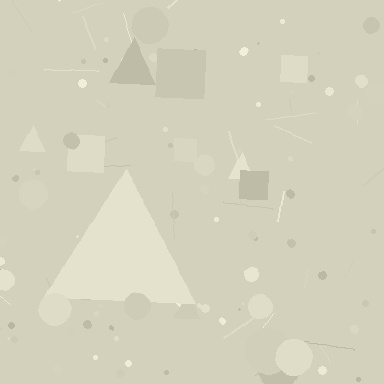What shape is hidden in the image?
A triangle is hidden in the image.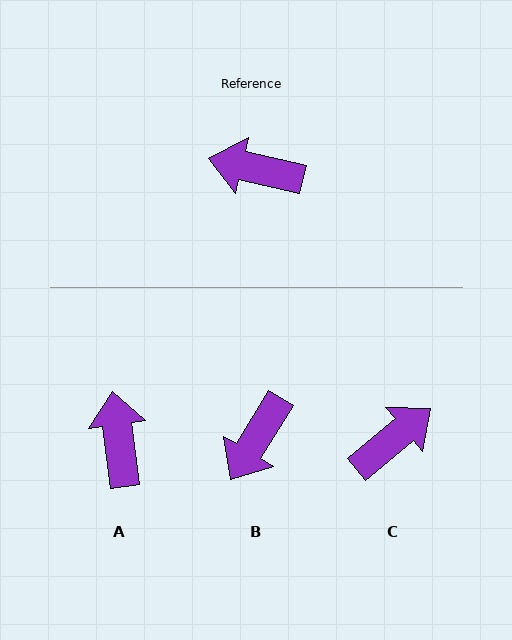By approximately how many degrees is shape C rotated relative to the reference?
Approximately 128 degrees clockwise.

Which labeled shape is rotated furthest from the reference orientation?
C, about 128 degrees away.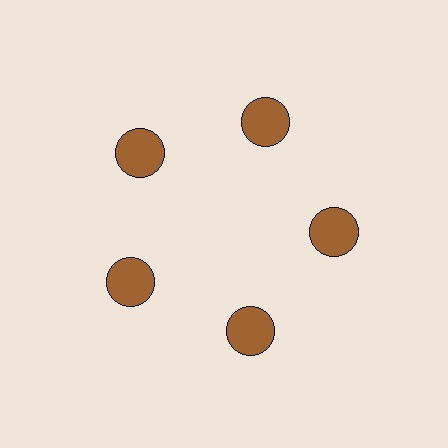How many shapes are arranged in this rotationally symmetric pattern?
There are 5 shapes, arranged in 5 groups of 1.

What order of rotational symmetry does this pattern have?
This pattern has 5-fold rotational symmetry.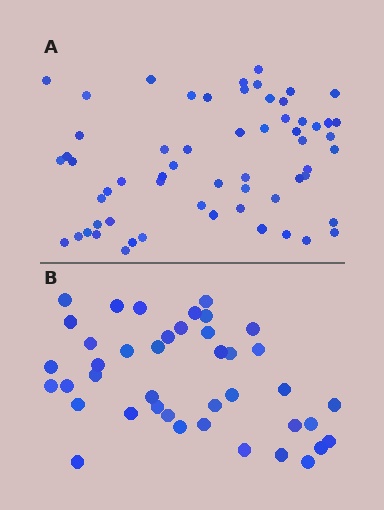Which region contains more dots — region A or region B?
Region A (the top region) has more dots.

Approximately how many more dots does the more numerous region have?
Region A has approximately 20 more dots than region B.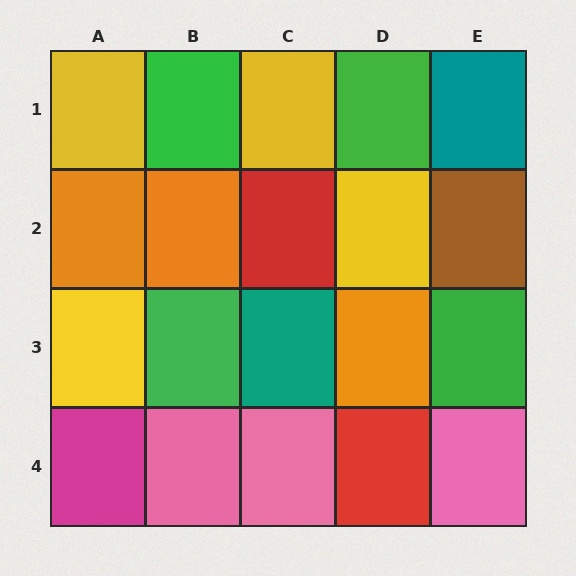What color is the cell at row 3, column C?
Teal.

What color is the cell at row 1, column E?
Teal.